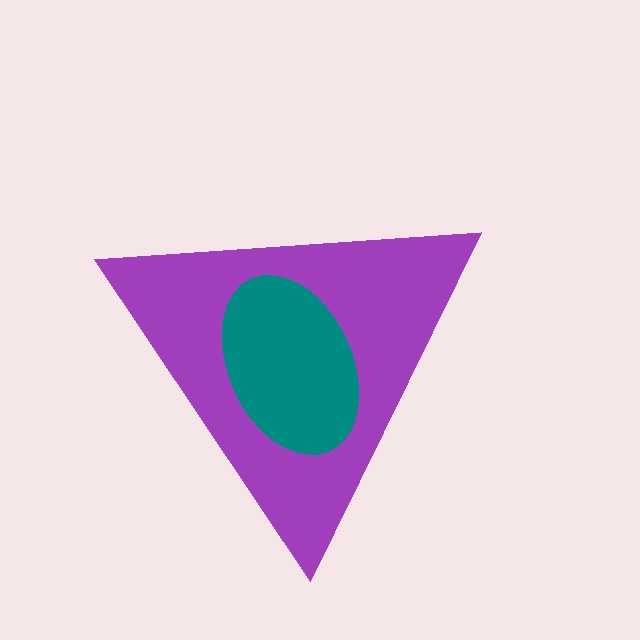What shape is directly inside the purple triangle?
The teal ellipse.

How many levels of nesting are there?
2.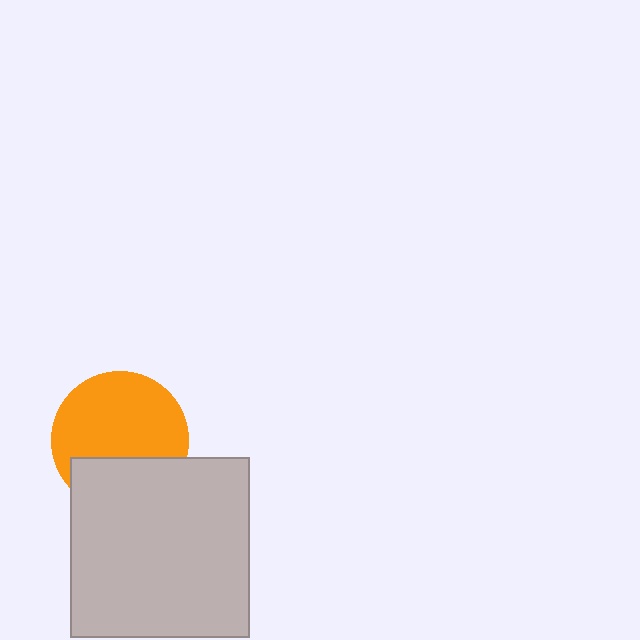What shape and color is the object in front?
The object in front is a light gray square.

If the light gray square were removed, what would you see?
You would see the complete orange circle.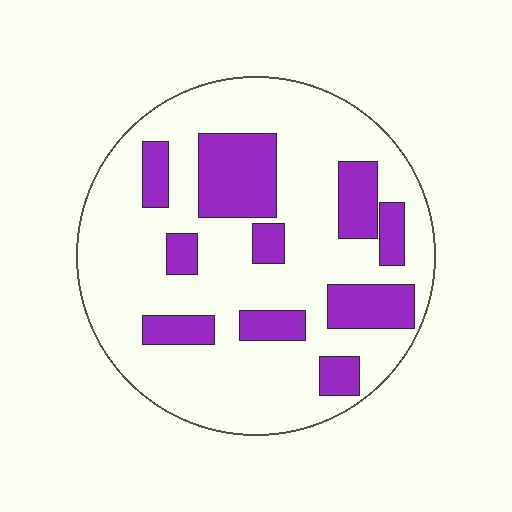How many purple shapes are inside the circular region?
10.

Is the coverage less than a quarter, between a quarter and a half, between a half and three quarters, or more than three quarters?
Between a quarter and a half.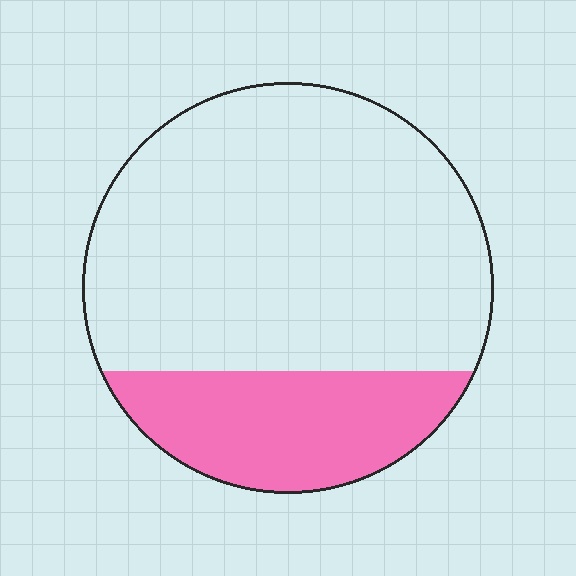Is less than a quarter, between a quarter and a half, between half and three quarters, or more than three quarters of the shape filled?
Between a quarter and a half.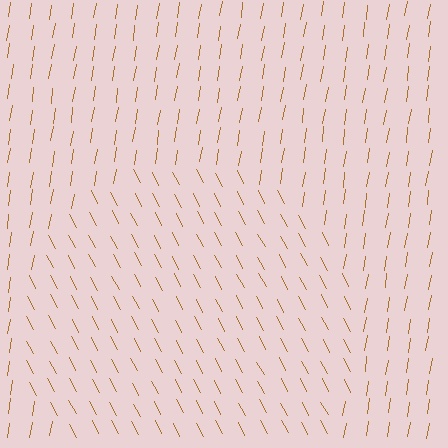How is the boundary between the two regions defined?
The boundary is defined purely by a change in line orientation (approximately 37 degrees difference). All lines are the same color and thickness.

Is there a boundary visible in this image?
Yes, there is a texture boundary formed by a change in line orientation.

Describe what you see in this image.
The image is filled with small brown line segments. A circle region in the image has lines oriented differently from the surrounding lines, creating a visible texture boundary.